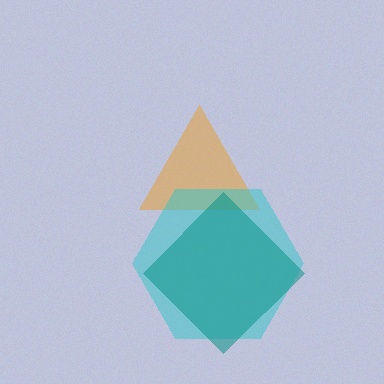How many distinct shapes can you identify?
There are 3 distinct shapes: an orange triangle, a cyan hexagon, a teal diamond.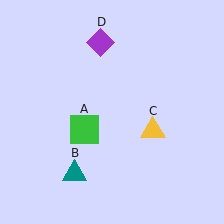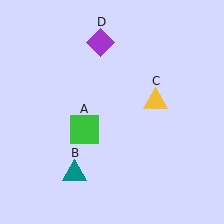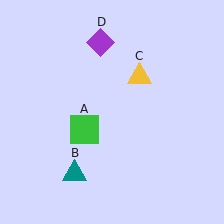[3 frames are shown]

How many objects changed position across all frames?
1 object changed position: yellow triangle (object C).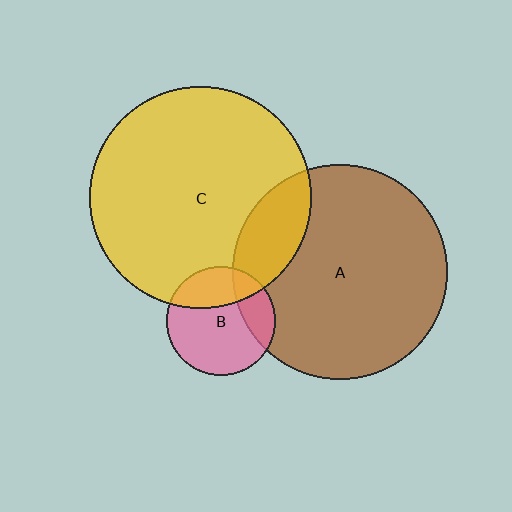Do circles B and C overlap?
Yes.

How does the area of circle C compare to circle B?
Approximately 4.1 times.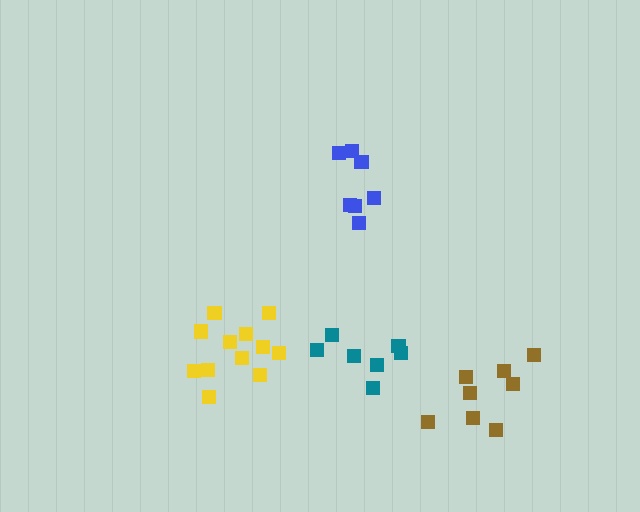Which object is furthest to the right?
The brown cluster is rightmost.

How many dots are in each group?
Group 1: 8 dots, Group 2: 7 dots, Group 3: 12 dots, Group 4: 7 dots (34 total).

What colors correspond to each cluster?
The clusters are colored: brown, blue, yellow, teal.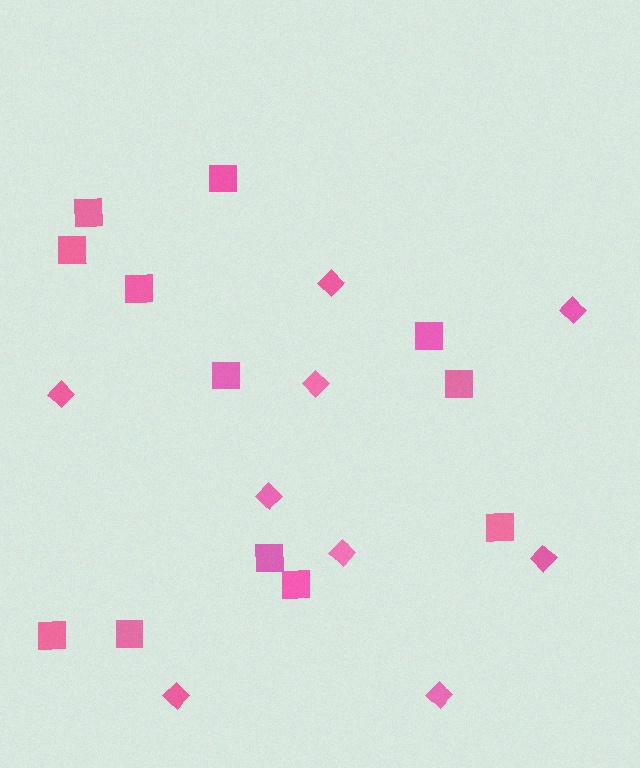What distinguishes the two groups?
There are 2 groups: one group of diamonds (9) and one group of squares (12).